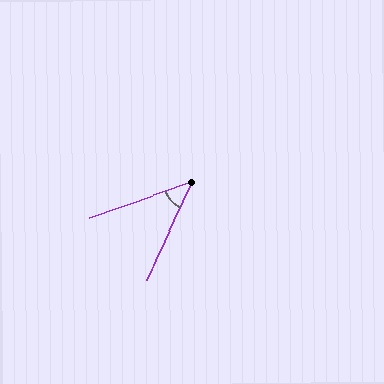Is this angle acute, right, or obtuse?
It is acute.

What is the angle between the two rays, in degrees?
Approximately 45 degrees.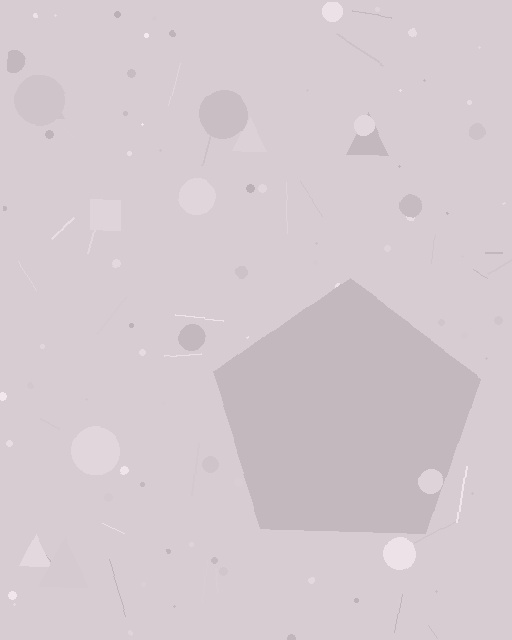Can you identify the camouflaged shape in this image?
The camouflaged shape is a pentagon.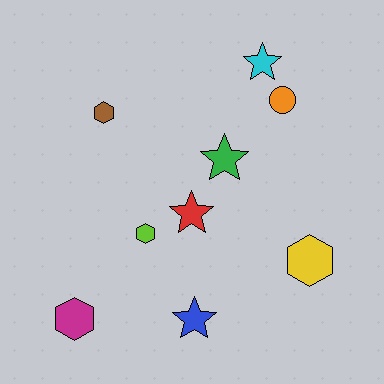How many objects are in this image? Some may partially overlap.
There are 9 objects.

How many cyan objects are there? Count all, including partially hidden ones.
There is 1 cyan object.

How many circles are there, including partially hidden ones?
There is 1 circle.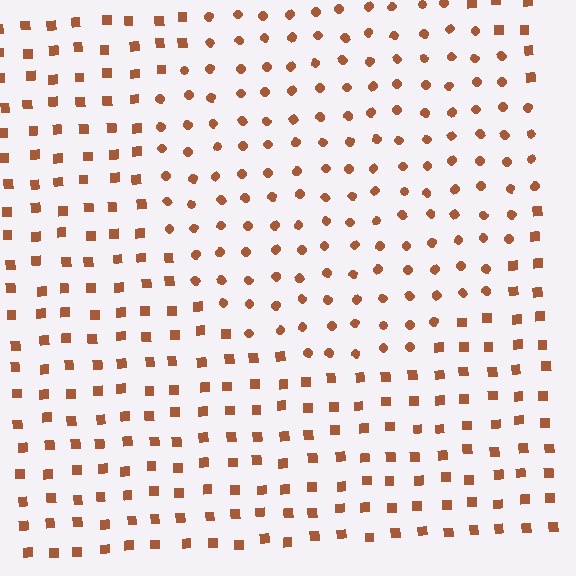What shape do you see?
I see a circle.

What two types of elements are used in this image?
The image uses circles inside the circle region and squares outside it.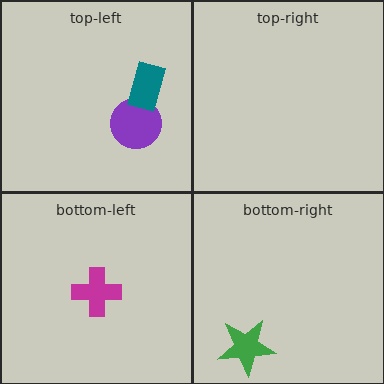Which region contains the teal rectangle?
The top-left region.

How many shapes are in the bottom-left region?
1.